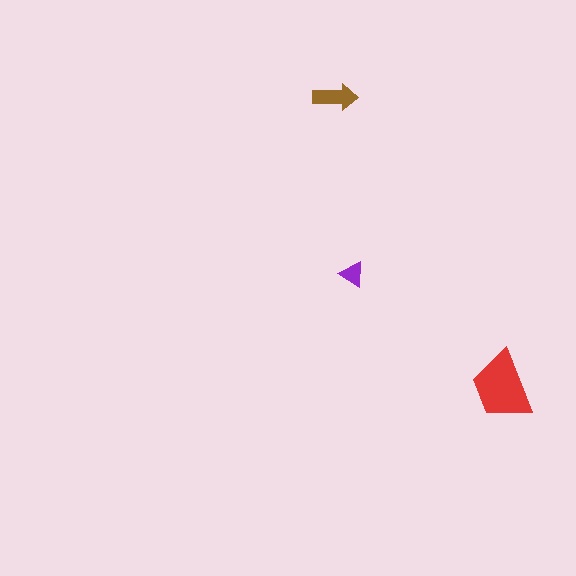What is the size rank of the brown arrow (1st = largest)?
2nd.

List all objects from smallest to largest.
The purple triangle, the brown arrow, the red trapezoid.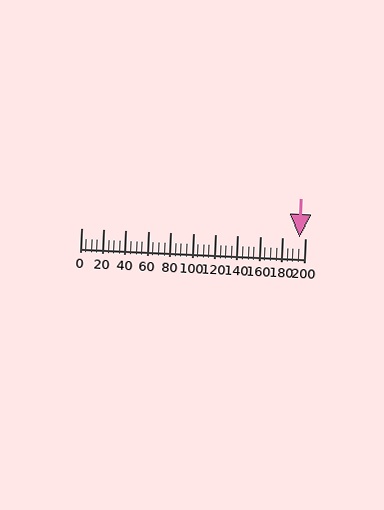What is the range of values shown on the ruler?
The ruler shows values from 0 to 200.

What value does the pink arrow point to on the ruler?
The pink arrow points to approximately 195.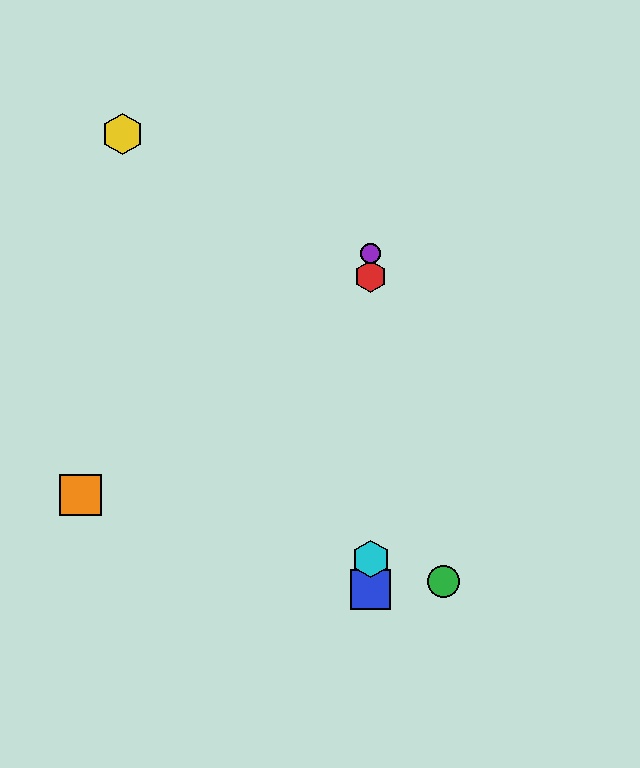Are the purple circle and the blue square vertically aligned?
Yes, both are at x≈371.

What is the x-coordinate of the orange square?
The orange square is at x≈80.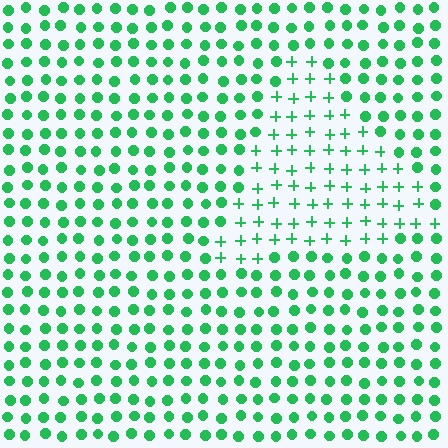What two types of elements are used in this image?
The image uses plus signs inside the triangle region and circles outside it.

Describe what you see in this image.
The image is filled with small green elements arranged in a uniform grid. A triangle-shaped region contains plus signs, while the surrounding area contains circles. The boundary is defined purely by the change in element shape.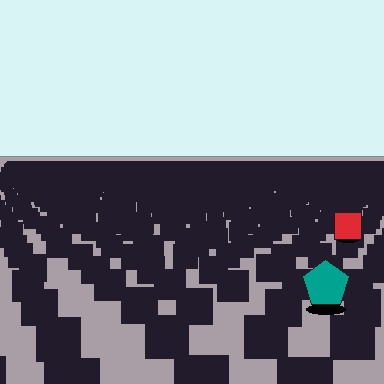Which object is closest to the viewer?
The teal pentagon is closest. The texture marks near it are larger and more spread out.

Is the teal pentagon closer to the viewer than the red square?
Yes. The teal pentagon is closer — you can tell from the texture gradient: the ground texture is coarser near it.